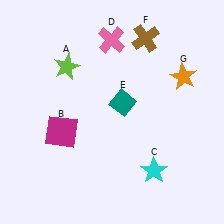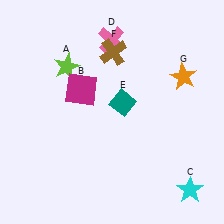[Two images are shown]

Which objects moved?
The objects that moved are: the magenta square (B), the cyan star (C), the brown cross (F).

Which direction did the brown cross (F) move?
The brown cross (F) moved left.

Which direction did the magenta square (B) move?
The magenta square (B) moved up.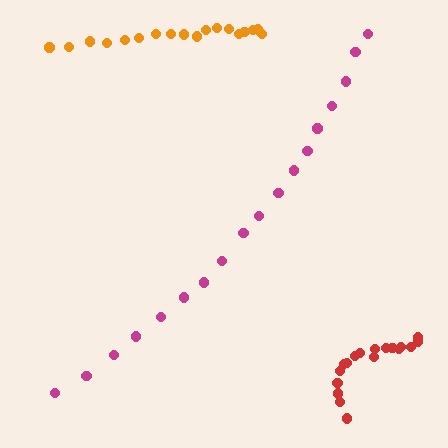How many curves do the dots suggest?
There are 3 distinct paths.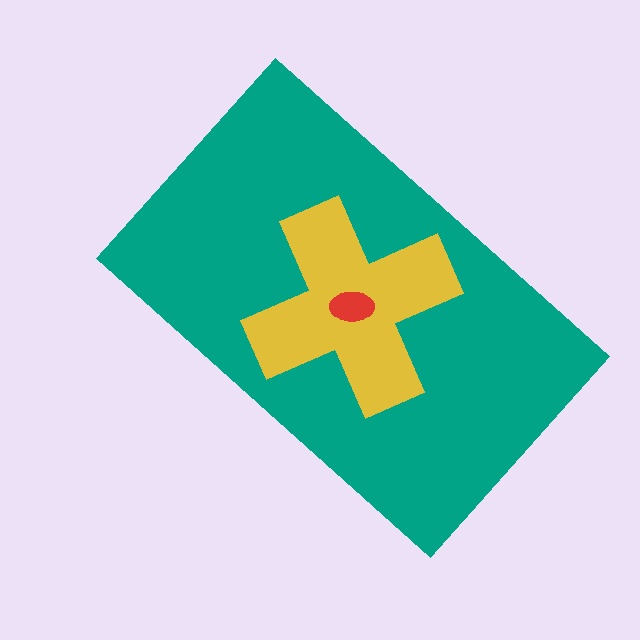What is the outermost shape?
The teal rectangle.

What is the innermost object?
The red ellipse.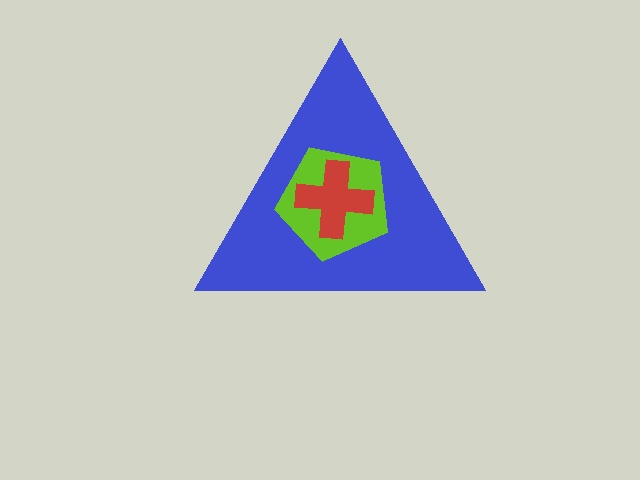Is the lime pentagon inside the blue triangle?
Yes.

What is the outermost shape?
The blue triangle.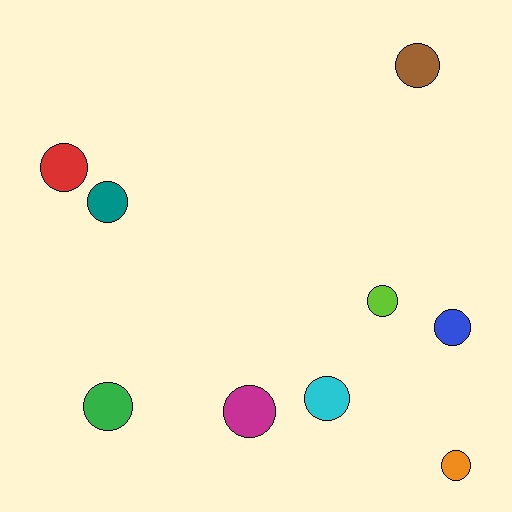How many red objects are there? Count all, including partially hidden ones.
There is 1 red object.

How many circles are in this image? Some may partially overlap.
There are 9 circles.